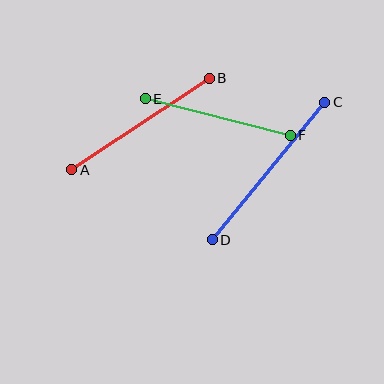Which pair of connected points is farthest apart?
Points C and D are farthest apart.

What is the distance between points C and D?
The distance is approximately 178 pixels.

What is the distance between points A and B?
The distance is approximately 165 pixels.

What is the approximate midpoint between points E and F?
The midpoint is at approximately (218, 117) pixels.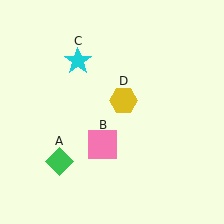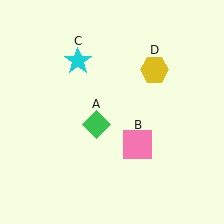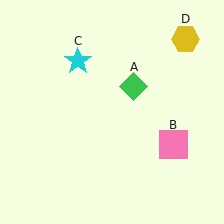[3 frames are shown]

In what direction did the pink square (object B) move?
The pink square (object B) moved right.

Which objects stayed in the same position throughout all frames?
Cyan star (object C) remained stationary.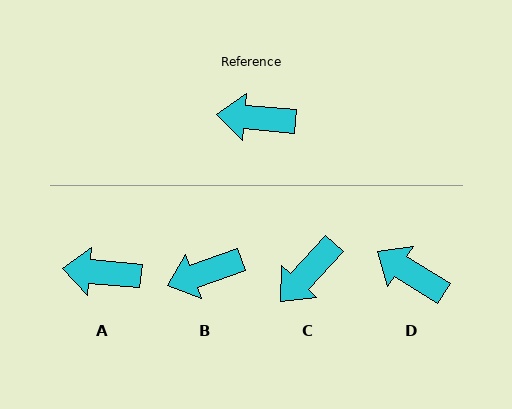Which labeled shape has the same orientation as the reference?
A.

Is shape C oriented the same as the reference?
No, it is off by about 53 degrees.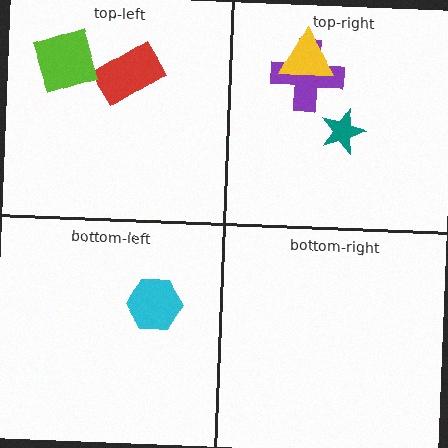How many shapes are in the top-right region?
3.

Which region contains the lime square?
The top-left region.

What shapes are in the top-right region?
The purple cross, the yellow triangle, the teal star.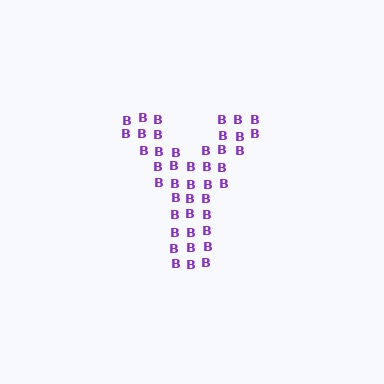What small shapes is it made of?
It is made of small letter B's.